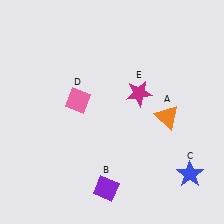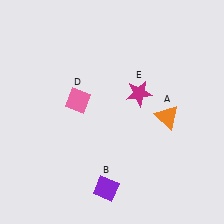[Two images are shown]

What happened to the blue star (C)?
The blue star (C) was removed in Image 2. It was in the bottom-right area of Image 1.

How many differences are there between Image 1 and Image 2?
There is 1 difference between the two images.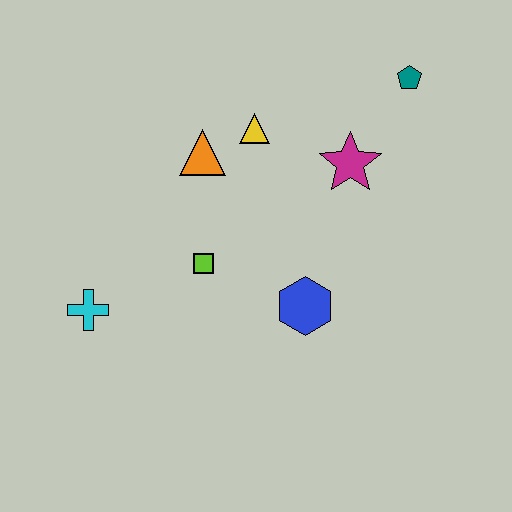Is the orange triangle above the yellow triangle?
No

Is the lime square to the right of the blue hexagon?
No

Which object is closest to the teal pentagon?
The magenta star is closest to the teal pentagon.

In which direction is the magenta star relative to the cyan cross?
The magenta star is to the right of the cyan cross.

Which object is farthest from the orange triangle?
The teal pentagon is farthest from the orange triangle.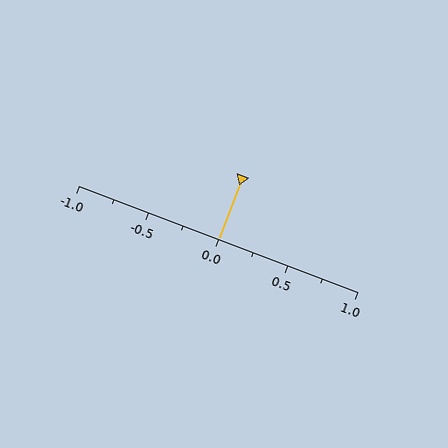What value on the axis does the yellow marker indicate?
The marker indicates approximately 0.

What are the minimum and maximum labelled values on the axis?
The axis runs from -1.0 to 1.0.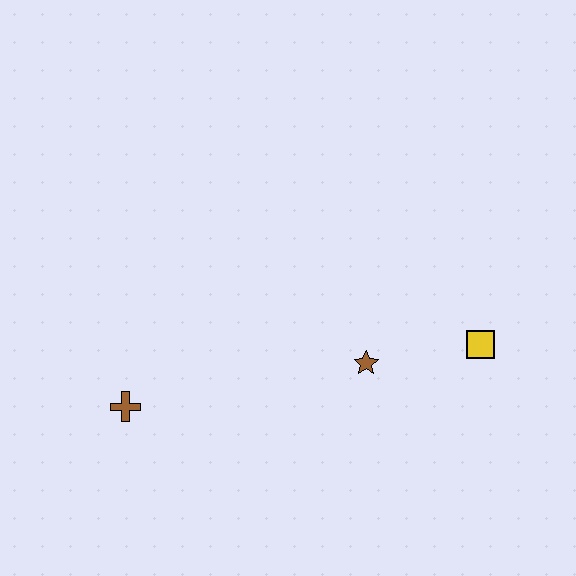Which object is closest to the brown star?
The yellow square is closest to the brown star.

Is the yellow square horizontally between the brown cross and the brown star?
No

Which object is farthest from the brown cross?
The yellow square is farthest from the brown cross.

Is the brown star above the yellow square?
No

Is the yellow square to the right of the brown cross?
Yes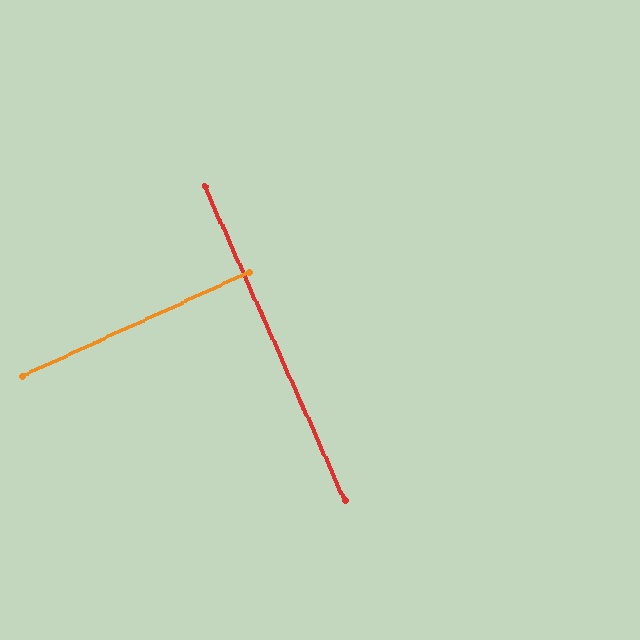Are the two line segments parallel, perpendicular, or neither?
Perpendicular — they meet at approximately 89°.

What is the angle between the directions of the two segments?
Approximately 89 degrees.